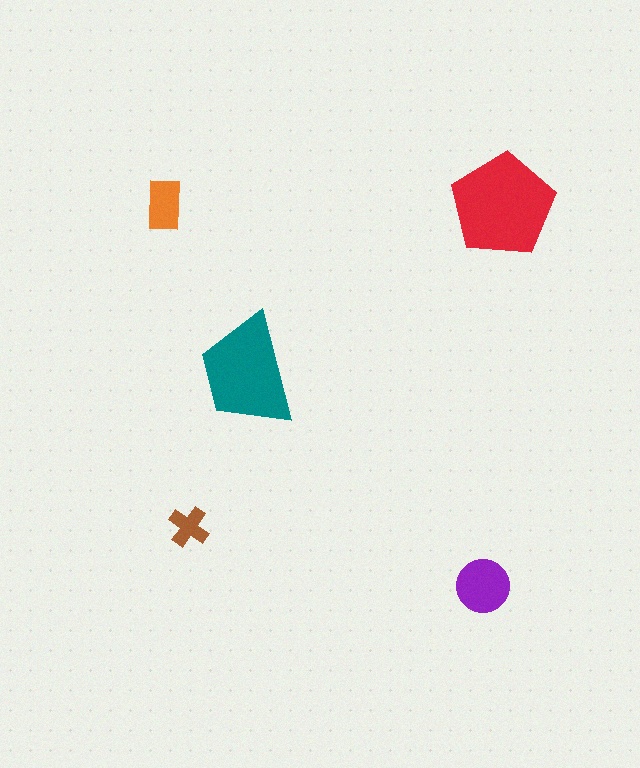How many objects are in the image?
There are 5 objects in the image.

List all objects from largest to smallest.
The red pentagon, the teal trapezoid, the purple circle, the orange rectangle, the brown cross.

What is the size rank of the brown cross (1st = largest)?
5th.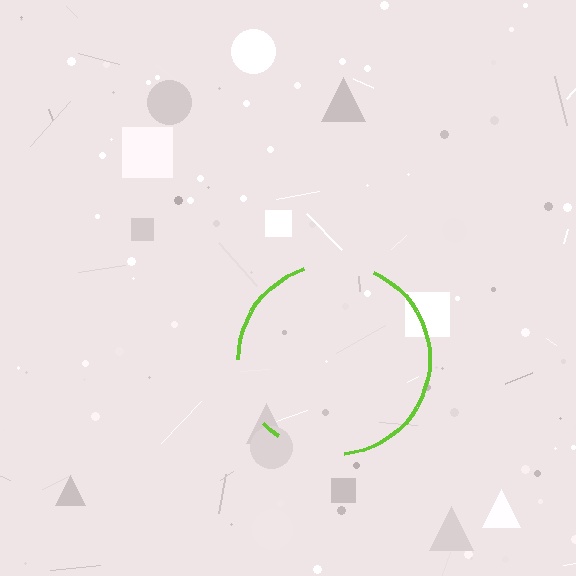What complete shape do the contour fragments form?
The contour fragments form a circle.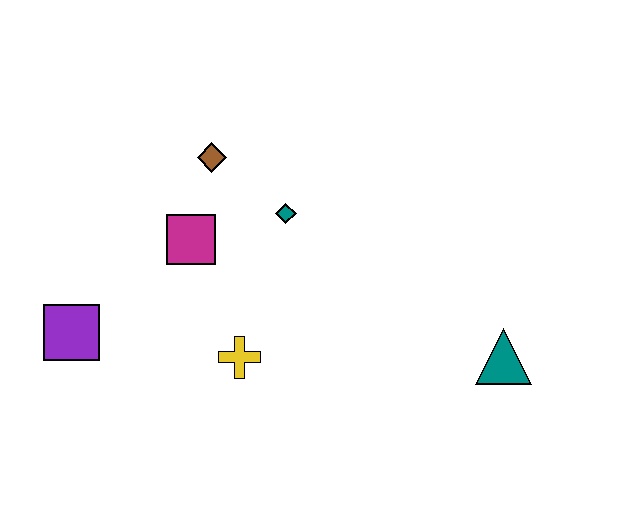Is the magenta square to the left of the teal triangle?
Yes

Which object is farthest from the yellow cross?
The teal triangle is farthest from the yellow cross.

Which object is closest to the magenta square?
The brown diamond is closest to the magenta square.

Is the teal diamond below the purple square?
No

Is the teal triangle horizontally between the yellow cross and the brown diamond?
No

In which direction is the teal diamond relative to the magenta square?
The teal diamond is to the right of the magenta square.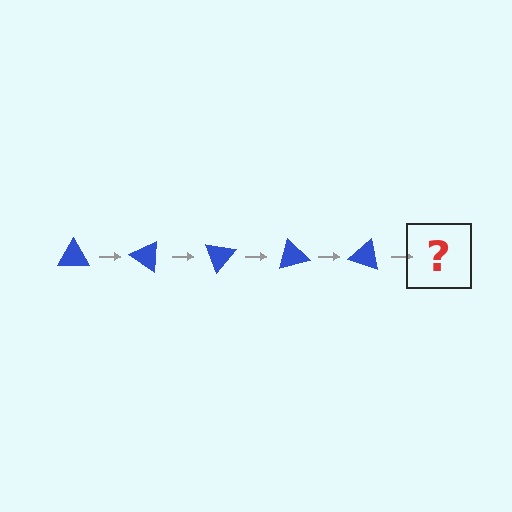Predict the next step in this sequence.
The next step is a blue triangle rotated 175 degrees.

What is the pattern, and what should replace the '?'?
The pattern is that the triangle rotates 35 degrees each step. The '?' should be a blue triangle rotated 175 degrees.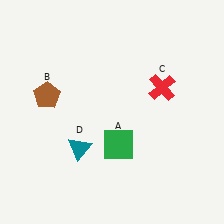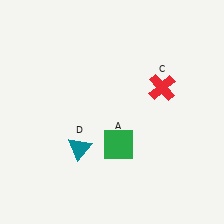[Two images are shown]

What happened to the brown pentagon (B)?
The brown pentagon (B) was removed in Image 2. It was in the top-left area of Image 1.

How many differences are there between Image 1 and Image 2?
There is 1 difference between the two images.